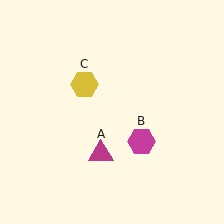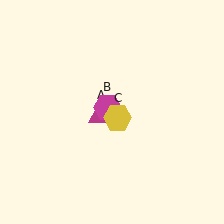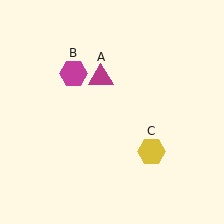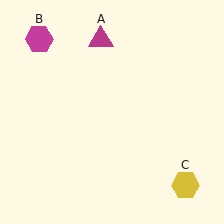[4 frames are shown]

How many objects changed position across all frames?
3 objects changed position: magenta triangle (object A), magenta hexagon (object B), yellow hexagon (object C).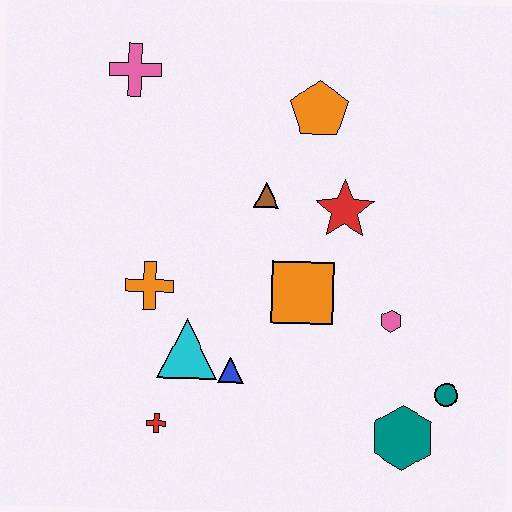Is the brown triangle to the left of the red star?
Yes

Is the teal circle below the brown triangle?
Yes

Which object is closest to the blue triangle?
The cyan triangle is closest to the blue triangle.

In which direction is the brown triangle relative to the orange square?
The brown triangle is above the orange square.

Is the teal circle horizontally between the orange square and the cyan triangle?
No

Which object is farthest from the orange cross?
The teal circle is farthest from the orange cross.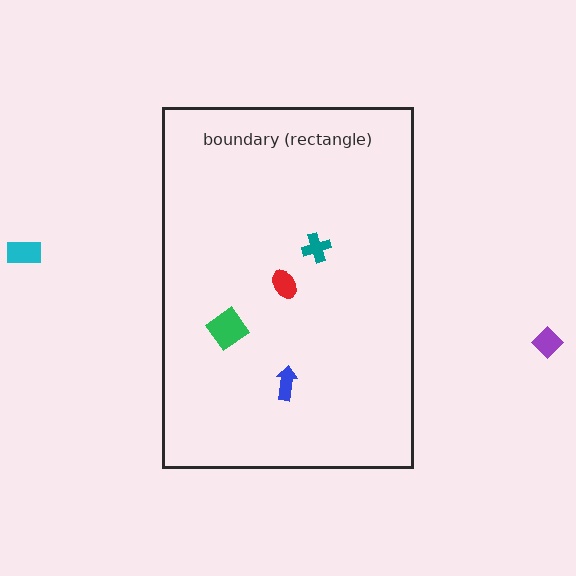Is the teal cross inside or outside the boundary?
Inside.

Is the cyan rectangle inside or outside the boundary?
Outside.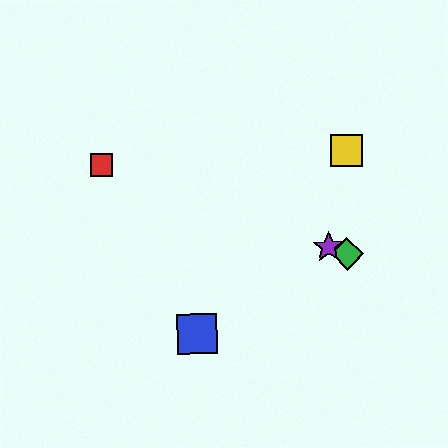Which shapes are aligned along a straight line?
The red square, the green diamond, the purple star are aligned along a straight line.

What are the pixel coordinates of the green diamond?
The green diamond is at (347, 254).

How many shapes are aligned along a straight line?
3 shapes (the red square, the green diamond, the purple star) are aligned along a straight line.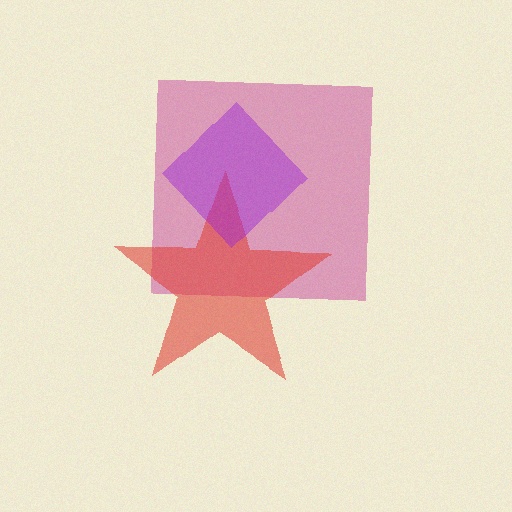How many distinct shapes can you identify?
There are 3 distinct shapes: a magenta square, a red star, a purple diamond.